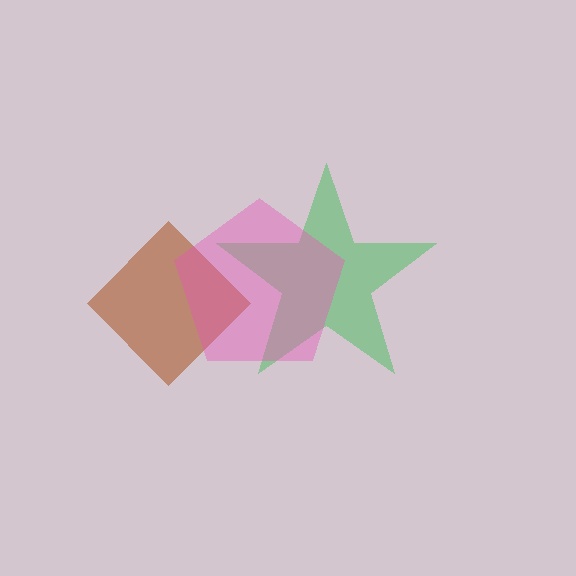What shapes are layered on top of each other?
The layered shapes are: a green star, a brown diamond, a pink pentagon.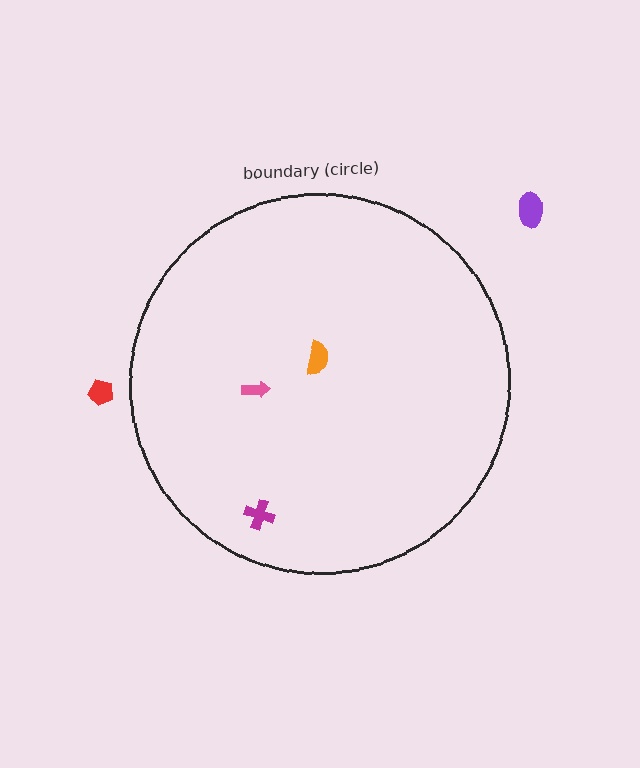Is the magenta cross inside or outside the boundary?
Inside.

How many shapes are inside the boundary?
3 inside, 2 outside.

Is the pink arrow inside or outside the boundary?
Inside.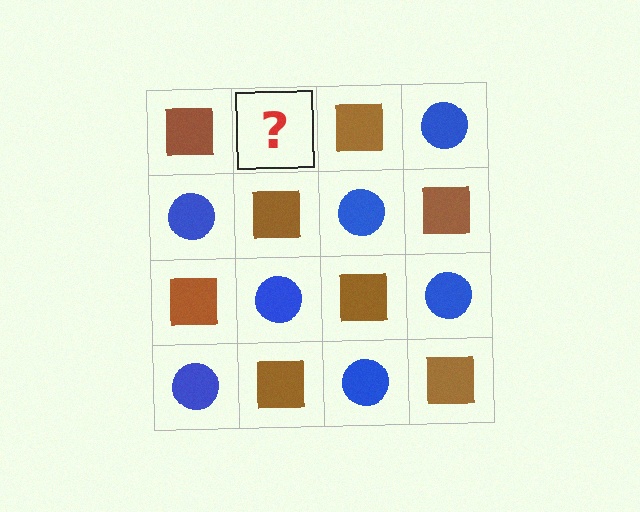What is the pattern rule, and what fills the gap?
The rule is that it alternates brown square and blue circle in a checkerboard pattern. The gap should be filled with a blue circle.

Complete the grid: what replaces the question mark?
The question mark should be replaced with a blue circle.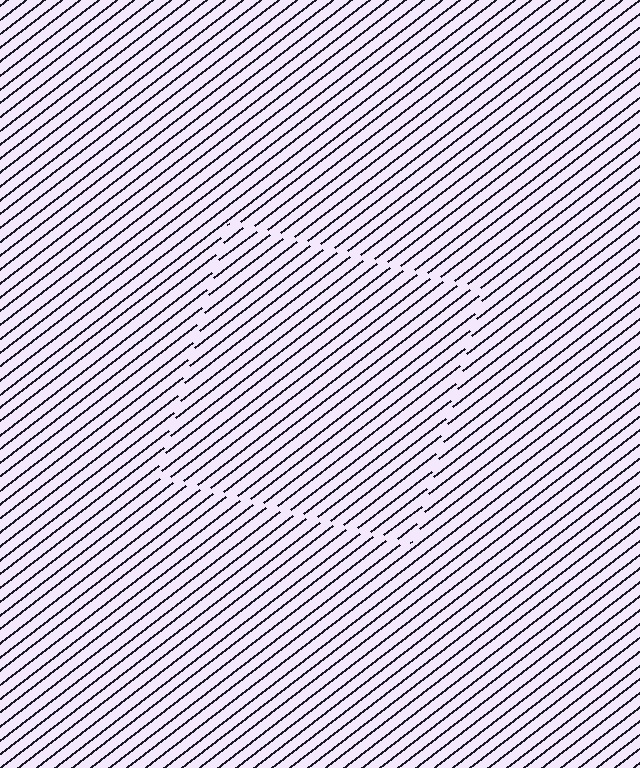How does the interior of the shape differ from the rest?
The interior of the shape contains the same grating, shifted by half a period — the contour is defined by the phase discontinuity where line-ends from the inner and outer gratings abut.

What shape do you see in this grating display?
An illusory square. The interior of the shape contains the same grating, shifted by half a period — the contour is defined by the phase discontinuity where line-ends from the inner and outer gratings abut.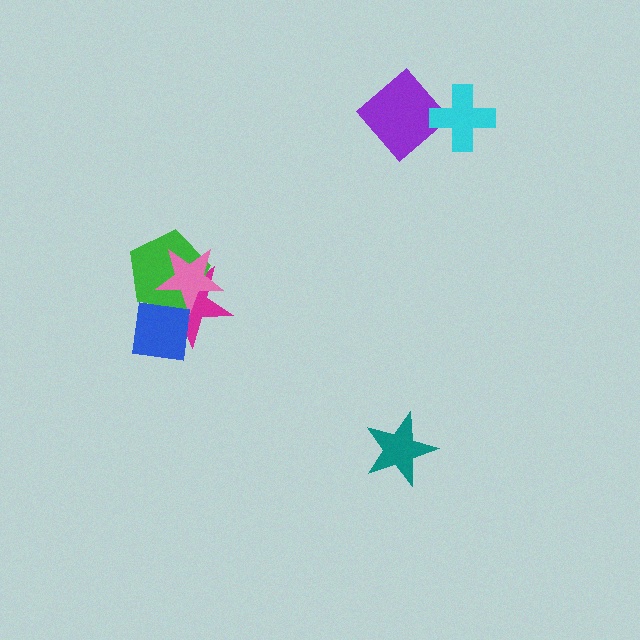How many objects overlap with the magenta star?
3 objects overlap with the magenta star.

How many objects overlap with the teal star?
0 objects overlap with the teal star.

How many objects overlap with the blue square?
3 objects overlap with the blue square.